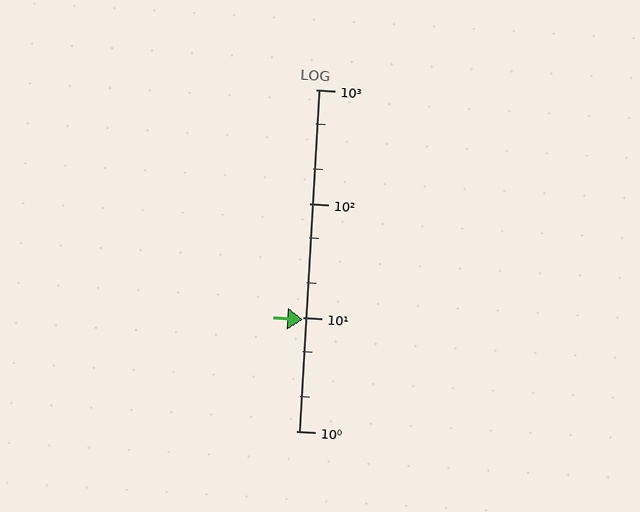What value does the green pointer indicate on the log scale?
The pointer indicates approximately 9.5.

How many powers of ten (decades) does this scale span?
The scale spans 3 decades, from 1 to 1000.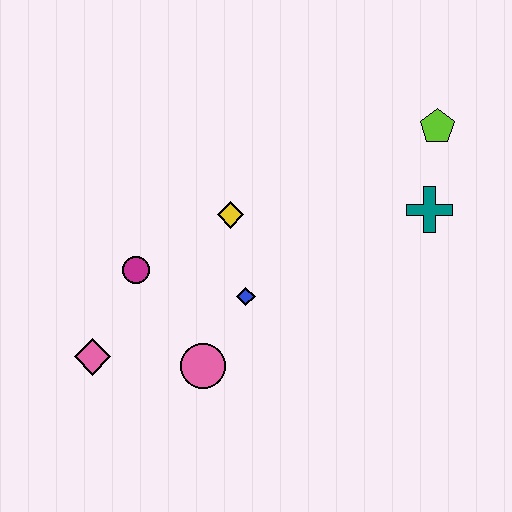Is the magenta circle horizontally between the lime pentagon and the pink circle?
No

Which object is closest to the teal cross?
The lime pentagon is closest to the teal cross.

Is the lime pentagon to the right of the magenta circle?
Yes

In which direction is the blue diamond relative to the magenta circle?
The blue diamond is to the right of the magenta circle.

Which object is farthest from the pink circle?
The lime pentagon is farthest from the pink circle.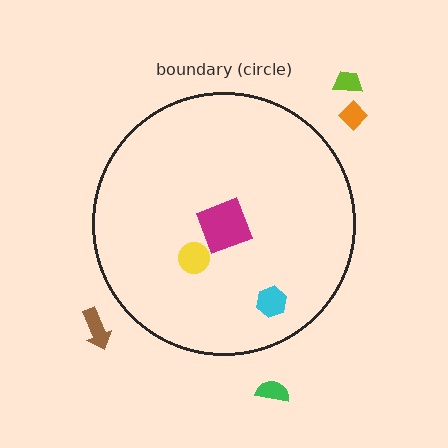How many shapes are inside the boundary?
3 inside, 4 outside.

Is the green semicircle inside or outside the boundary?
Outside.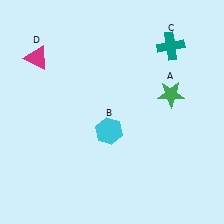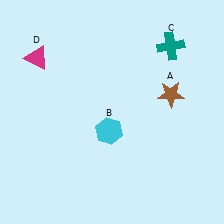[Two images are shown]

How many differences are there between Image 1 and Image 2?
There is 1 difference between the two images.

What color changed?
The star (A) changed from green in Image 1 to brown in Image 2.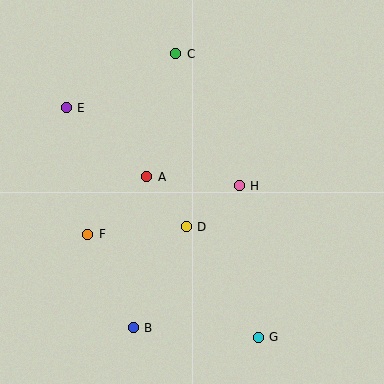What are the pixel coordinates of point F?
Point F is at (88, 234).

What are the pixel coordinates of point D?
Point D is at (186, 227).